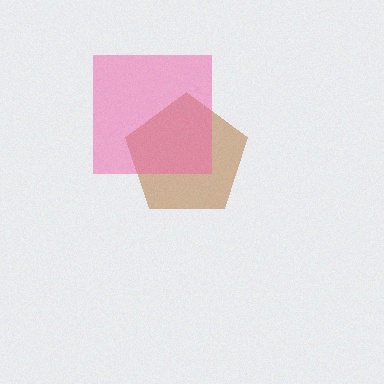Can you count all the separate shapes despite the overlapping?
Yes, there are 2 separate shapes.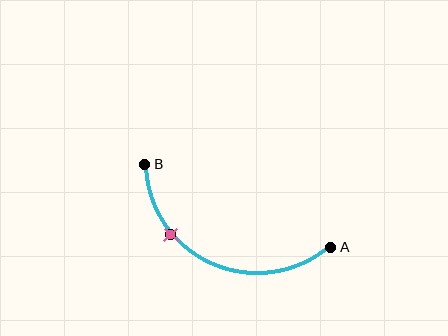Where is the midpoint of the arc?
The arc midpoint is the point on the curve farthest from the straight line joining A and B. It sits below that line.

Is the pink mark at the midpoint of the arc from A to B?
No. The pink mark lies on the arc but is closer to endpoint B. The arc midpoint would be at the point on the curve equidistant along the arc from both A and B.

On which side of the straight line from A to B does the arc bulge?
The arc bulges below the straight line connecting A and B.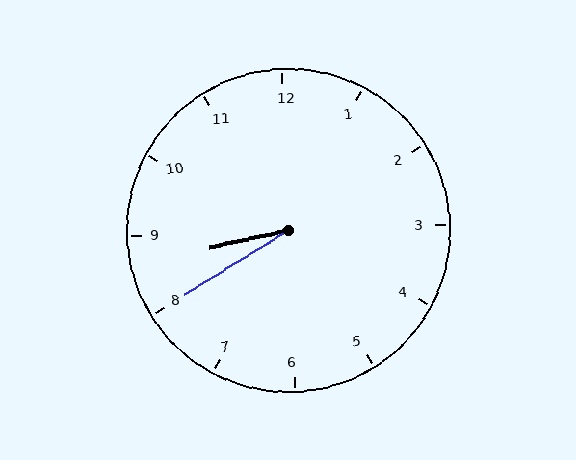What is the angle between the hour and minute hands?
Approximately 20 degrees.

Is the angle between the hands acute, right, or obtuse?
It is acute.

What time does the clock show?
8:40.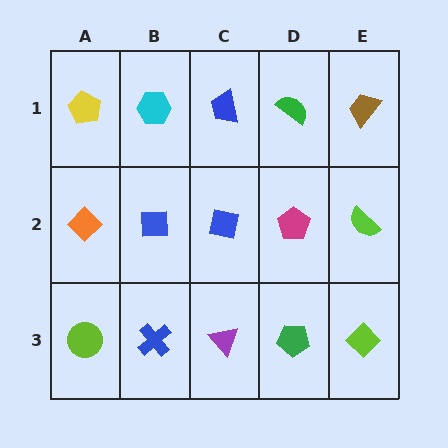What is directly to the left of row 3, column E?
A green pentagon.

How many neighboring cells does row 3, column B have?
3.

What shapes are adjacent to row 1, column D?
A magenta pentagon (row 2, column D), a blue trapezoid (row 1, column C), a brown trapezoid (row 1, column E).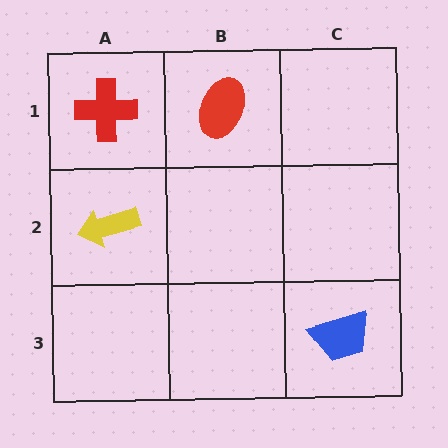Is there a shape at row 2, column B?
No, that cell is empty.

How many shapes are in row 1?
2 shapes.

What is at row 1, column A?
A red cross.